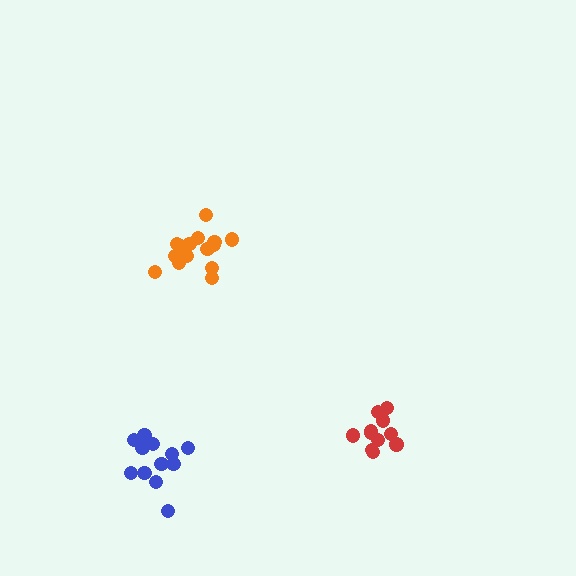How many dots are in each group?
Group 1: 11 dots, Group 2: 16 dots, Group 3: 13 dots (40 total).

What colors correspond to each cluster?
The clusters are colored: red, orange, blue.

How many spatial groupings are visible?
There are 3 spatial groupings.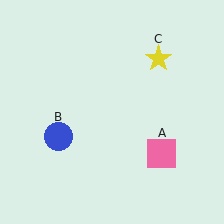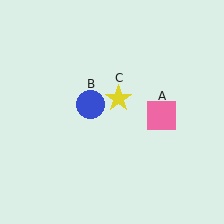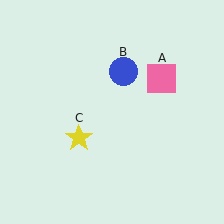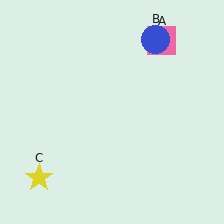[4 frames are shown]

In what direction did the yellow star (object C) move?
The yellow star (object C) moved down and to the left.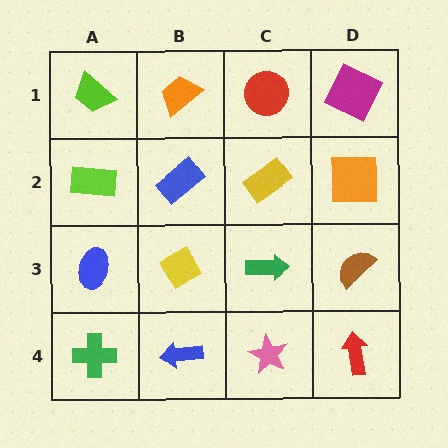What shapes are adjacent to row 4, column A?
A blue ellipse (row 3, column A), a blue arrow (row 4, column B).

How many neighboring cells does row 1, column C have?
3.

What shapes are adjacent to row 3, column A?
A lime rectangle (row 2, column A), a green cross (row 4, column A), a yellow diamond (row 3, column B).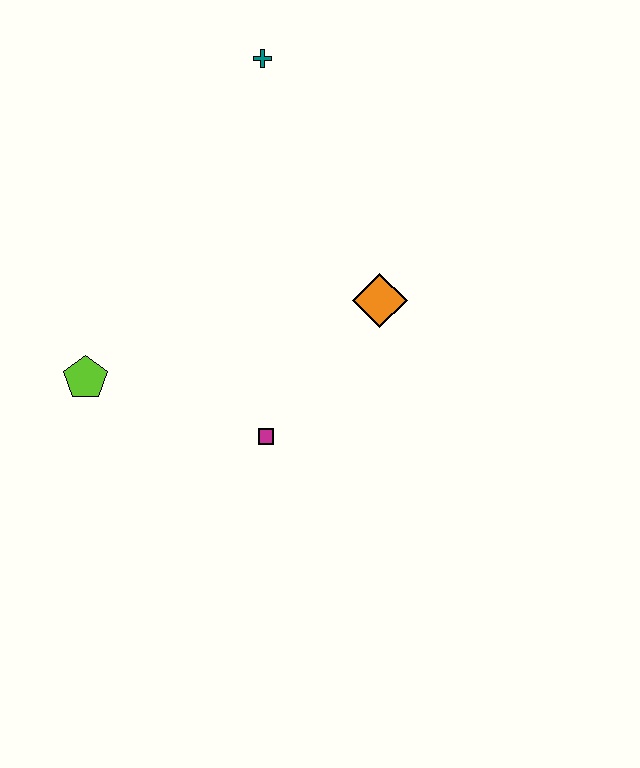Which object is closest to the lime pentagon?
The magenta square is closest to the lime pentagon.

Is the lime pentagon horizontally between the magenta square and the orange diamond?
No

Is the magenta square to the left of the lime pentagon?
No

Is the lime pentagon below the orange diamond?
Yes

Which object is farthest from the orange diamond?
The lime pentagon is farthest from the orange diamond.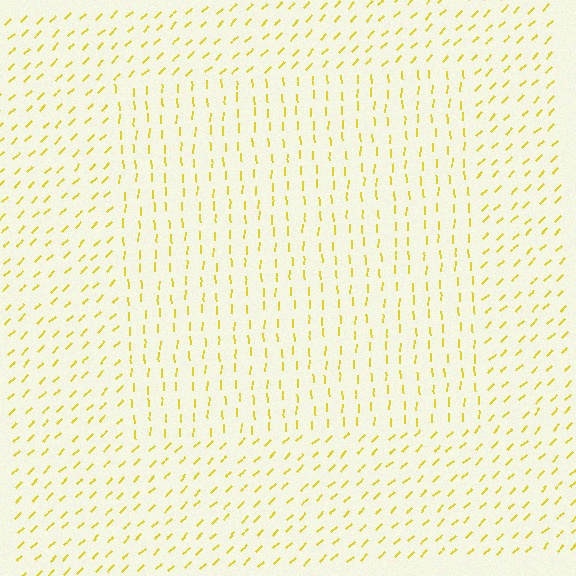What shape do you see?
I see a rectangle.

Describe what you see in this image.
The image is filled with small yellow line segments. A rectangle region in the image has lines oriented differently from the surrounding lines, creating a visible texture boundary.